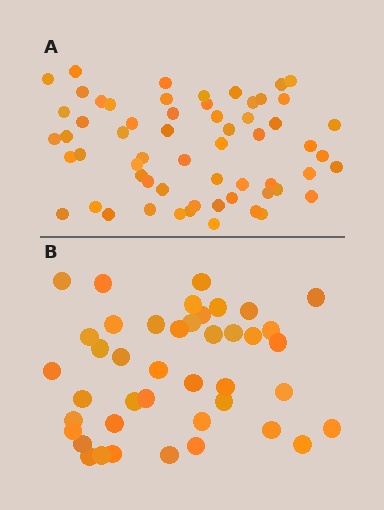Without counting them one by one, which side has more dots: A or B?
Region A (the top region) has more dots.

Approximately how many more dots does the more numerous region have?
Region A has approximately 20 more dots than region B.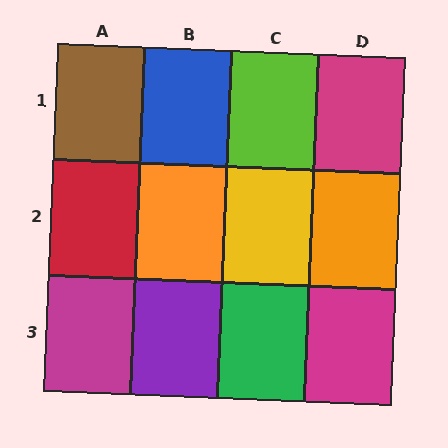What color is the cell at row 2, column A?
Red.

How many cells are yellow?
1 cell is yellow.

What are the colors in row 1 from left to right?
Brown, blue, lime, magenta.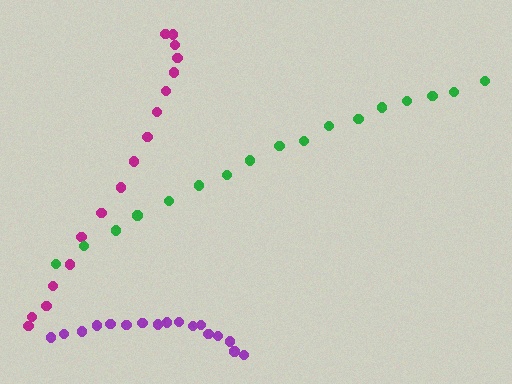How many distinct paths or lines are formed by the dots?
There are 3 distinct paths.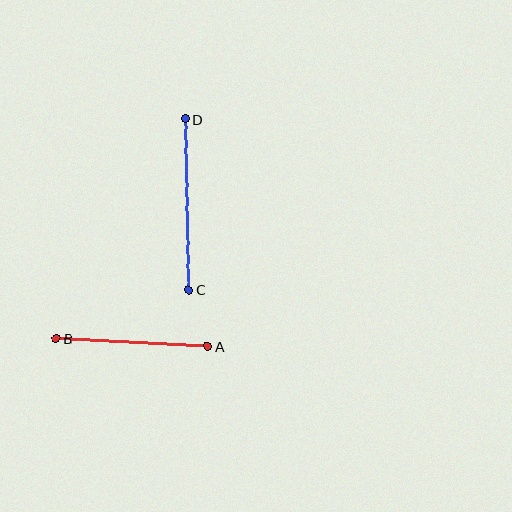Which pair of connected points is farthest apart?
Points C and D are farthest apart.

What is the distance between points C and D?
The distance is approximately 171 pixels.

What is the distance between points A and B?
The distance is approximately 152 pixels.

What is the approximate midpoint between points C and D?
The midpoint is at approximately (187, 204) pixels.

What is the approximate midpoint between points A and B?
The midpoint is at approximately (132, 343) pixels.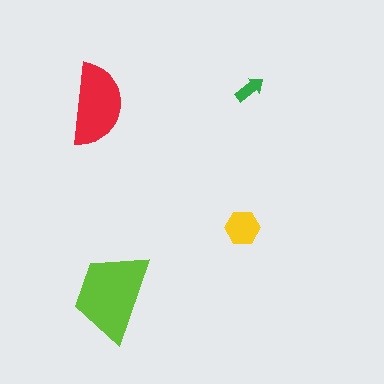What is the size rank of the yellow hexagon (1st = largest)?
3rd.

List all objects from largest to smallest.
The lime trapezoid, the red semicircle, the yellow hexagon, the green arrow.